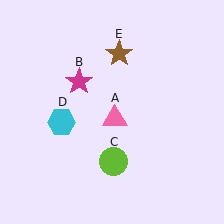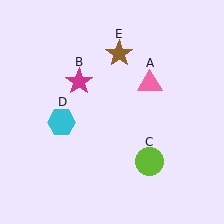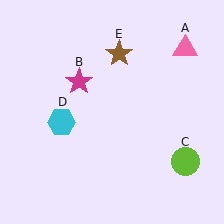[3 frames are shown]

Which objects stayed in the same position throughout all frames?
Magenta star (object B) and cyan hexagon (object D) and brown star (object E) remained stationary.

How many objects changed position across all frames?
2 objects changed position: pink triangle (object A), lime circle (object C).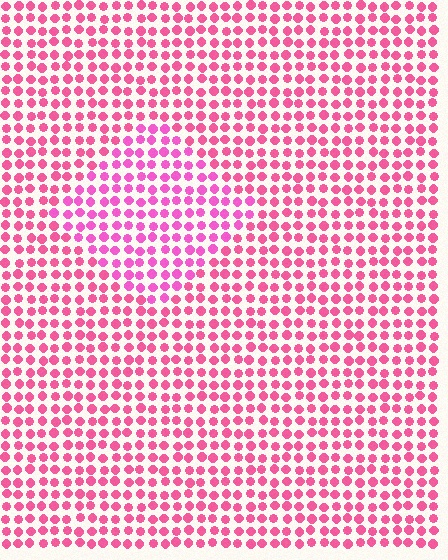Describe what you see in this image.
The image is filled with small pink elements in a uniform arrangement. A diamond-shaped region is visible where the elements are tinted to a slightly different hue, forming a subtle color boundary.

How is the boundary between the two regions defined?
The boundary is defined purely by a slight shift in hue (about 20 degrees). Spacing, size, and orientation are identical on both sides.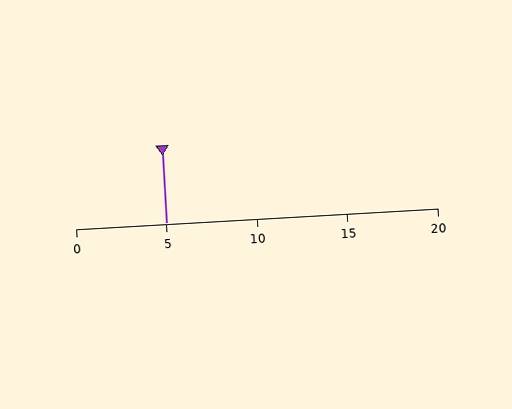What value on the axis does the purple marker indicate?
The marker indicates approximately 5.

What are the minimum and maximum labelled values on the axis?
The axis runs from 0 to 20.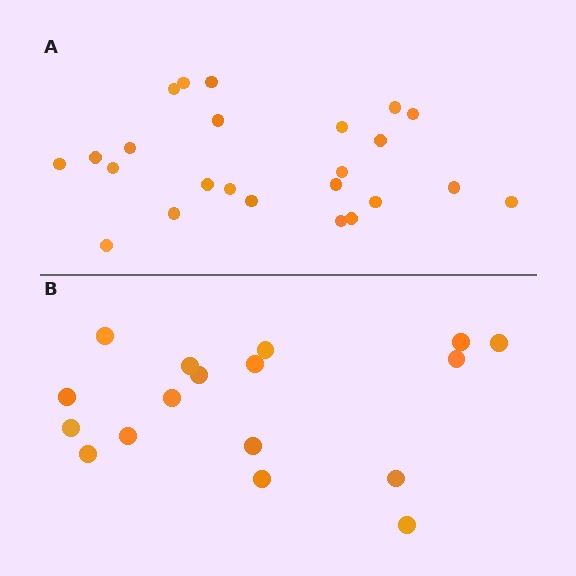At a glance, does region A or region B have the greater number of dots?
Region A (the top region) has more dots.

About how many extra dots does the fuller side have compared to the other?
Region A has roughly 8 or so more dots than region B.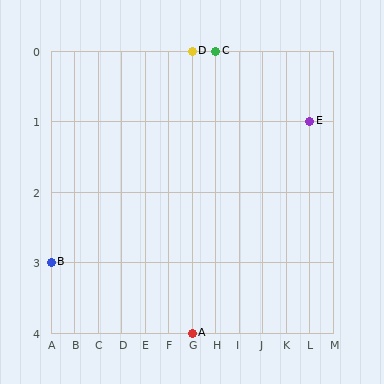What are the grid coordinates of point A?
Point A is at grid coordinates (G, 4).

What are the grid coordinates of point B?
Point B is at grid coordinates (A, 3).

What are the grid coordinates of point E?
Point E is at grid coordinates (L, 1).